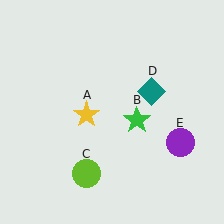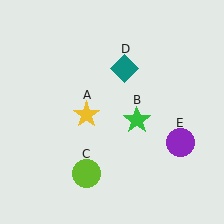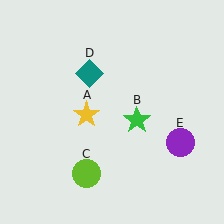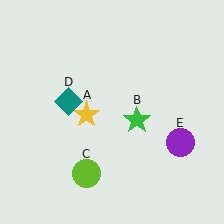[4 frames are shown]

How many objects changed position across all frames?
1 object changed position: teal diamond (object D).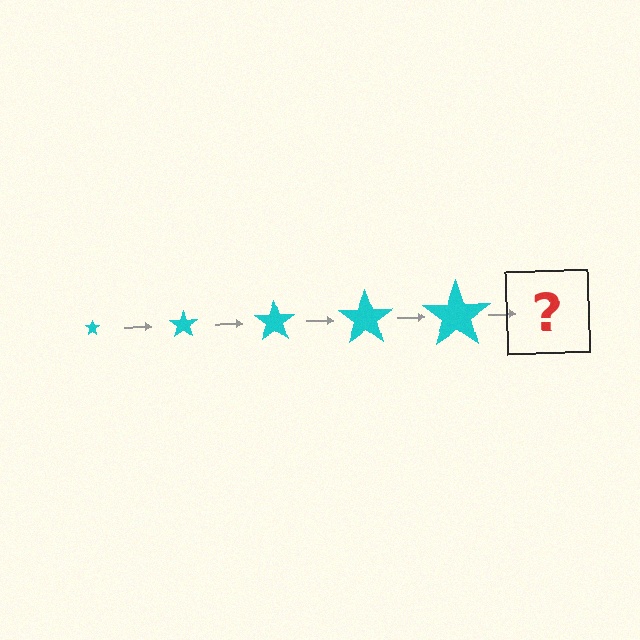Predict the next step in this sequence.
The next step is a cyan star, larger than the previous one.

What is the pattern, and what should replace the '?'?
The pattern is that the star gets progressively larger each step. The '?' should be a cyan star, larger than the previous one.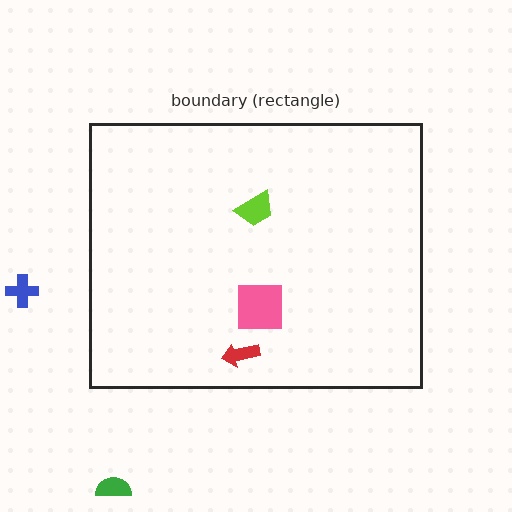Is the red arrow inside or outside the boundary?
Inside.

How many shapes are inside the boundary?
3 inside, 2 outside.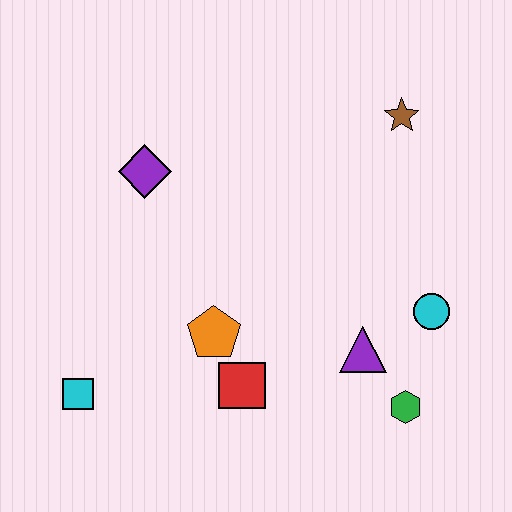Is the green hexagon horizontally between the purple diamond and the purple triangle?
No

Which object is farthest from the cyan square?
The brown star is farthest from the cyan square.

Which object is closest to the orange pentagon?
The red square is closest to the orange pentagon.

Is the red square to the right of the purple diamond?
Yes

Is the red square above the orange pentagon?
No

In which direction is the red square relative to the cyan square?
The red square is to the right of the cyan square.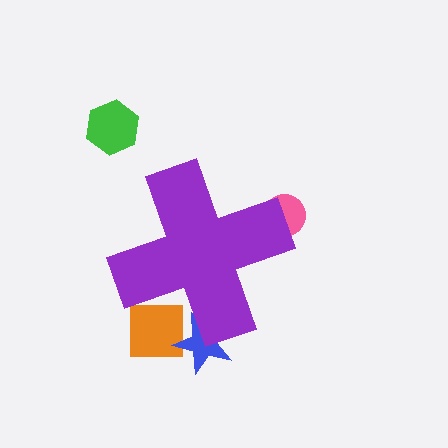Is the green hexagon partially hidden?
No, the green hexagon is fully visible.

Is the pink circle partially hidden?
Yes, the pink circle is partially hidden behind the purple cross.